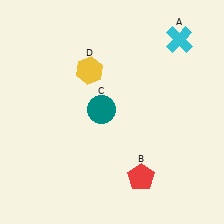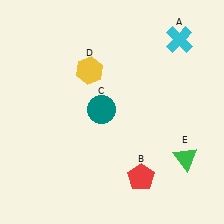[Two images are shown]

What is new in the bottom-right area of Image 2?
A green triangle (E) was added in the bottom-right area of Image 2.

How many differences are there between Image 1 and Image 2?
There is 1 difference between the two images.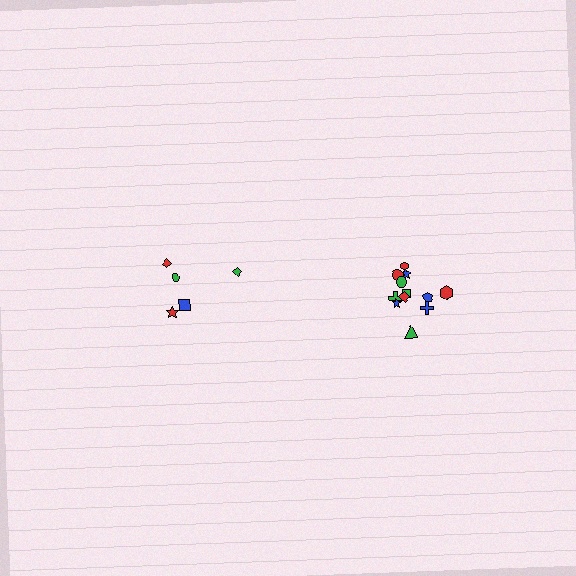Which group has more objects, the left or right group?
The right group.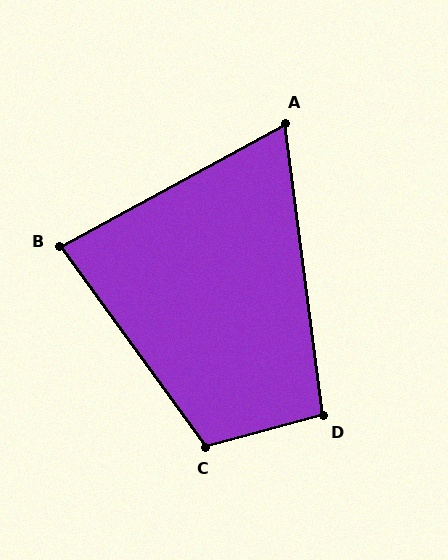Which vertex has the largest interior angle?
C, at approximately 111 degrees.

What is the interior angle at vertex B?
Approximately 82 degrees (acute).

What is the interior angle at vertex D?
Approximately 98 degrees (obtuse).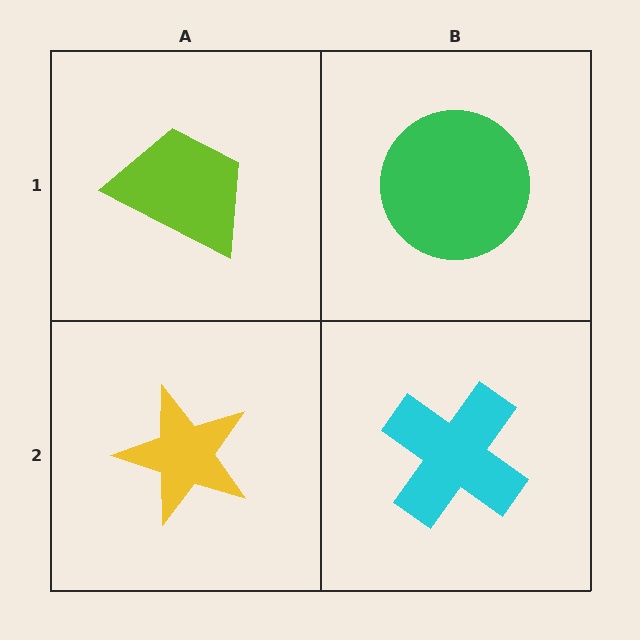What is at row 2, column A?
A yellow star.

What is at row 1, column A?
A lime trapezoid.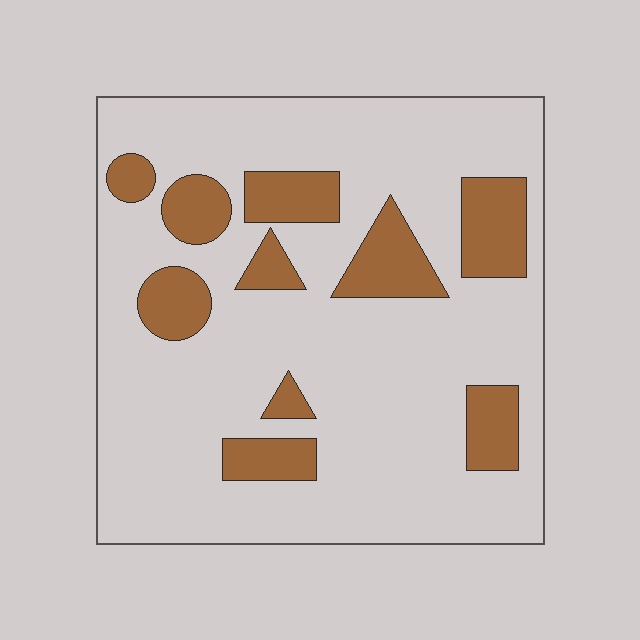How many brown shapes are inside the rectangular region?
10.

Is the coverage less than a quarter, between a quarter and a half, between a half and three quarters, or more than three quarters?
Less than a quarter.